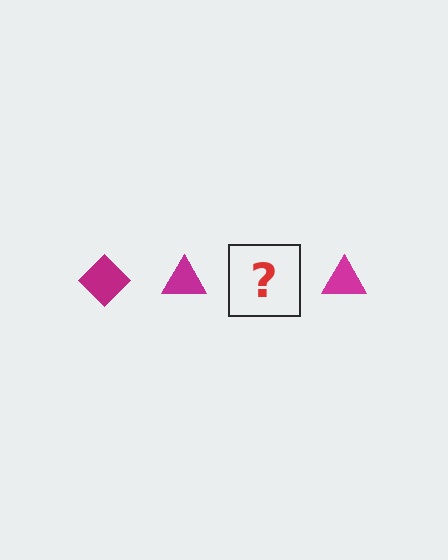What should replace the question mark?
The question mark should be replaced with a magenta diamond.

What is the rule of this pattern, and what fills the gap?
The rule is that the pattern cycles through diamond, triangle shapes in magenta. The gap should be filled with a magenta diamond.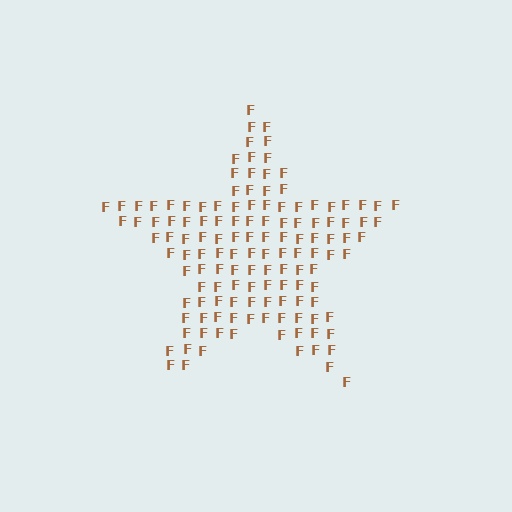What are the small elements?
The small elements are letter F's.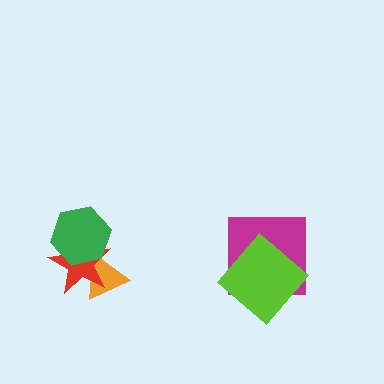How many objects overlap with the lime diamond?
1 object overlaps with the lime diamond.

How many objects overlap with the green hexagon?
2 objects overlap with the green hexagon.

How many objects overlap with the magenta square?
1 object overlaps with the magenta square.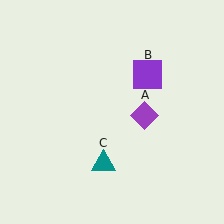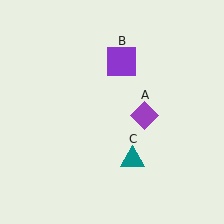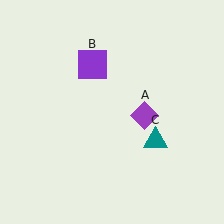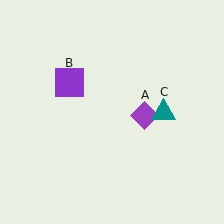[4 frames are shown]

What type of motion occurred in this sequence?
The purple square (object B), teal triangle (object C) rotated counterclockwise around the center of the scene.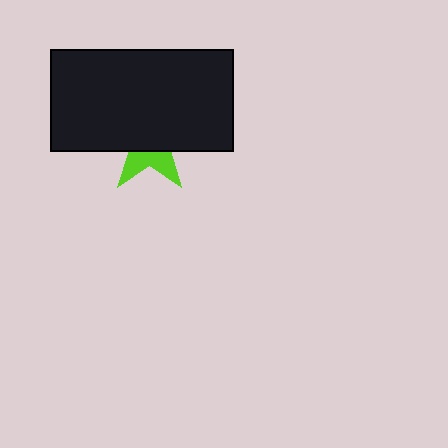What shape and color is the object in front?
The object in front is a black rectangle.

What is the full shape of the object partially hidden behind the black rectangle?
The partially hidden object is a lime star.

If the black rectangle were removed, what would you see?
You would see the complete lime star.